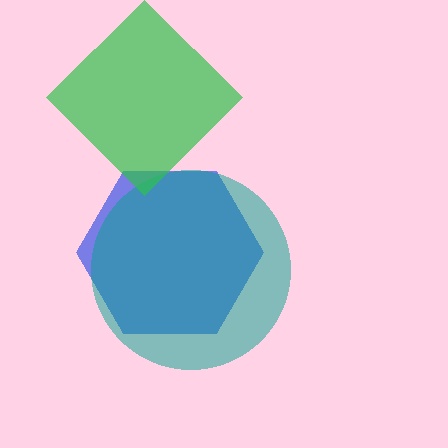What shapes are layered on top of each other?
The layered shapes are: a blue hexagon, a teal circle, a green diamond.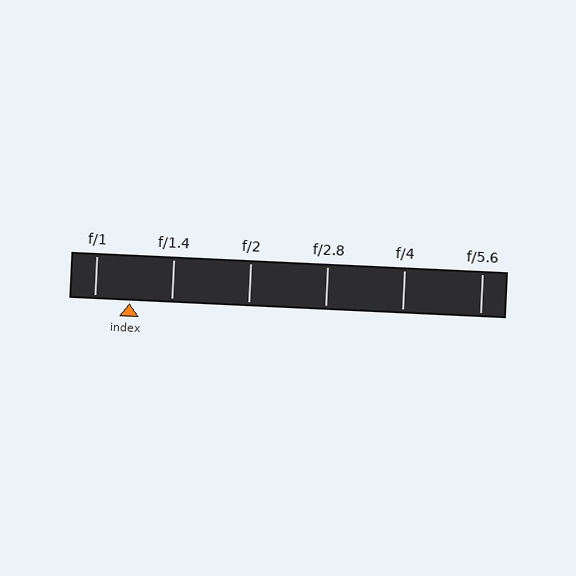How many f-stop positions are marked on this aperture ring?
There are 6 f-stop positions marked.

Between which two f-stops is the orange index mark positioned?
The index mark is between f/1 and f/1.4.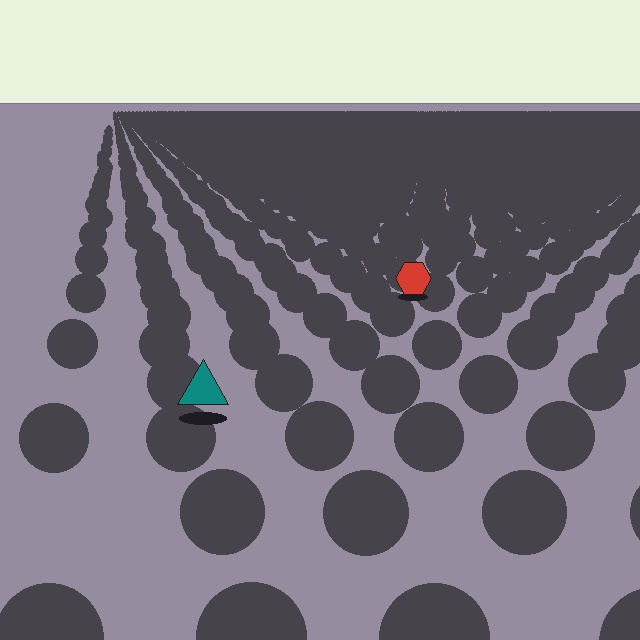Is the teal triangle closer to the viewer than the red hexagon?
Yes. The teal triangle is closer — you can tell from the texture gradient: the ground texture is coarser near it.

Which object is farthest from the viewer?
The red hexagon is farthest from the viewer. It appears smaller and the ground texture around it is denser.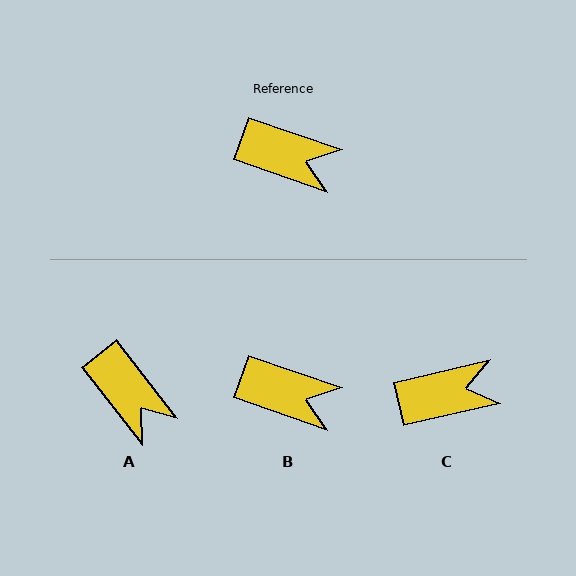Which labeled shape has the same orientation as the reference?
B.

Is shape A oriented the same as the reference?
No, it is off by about 33 degrees.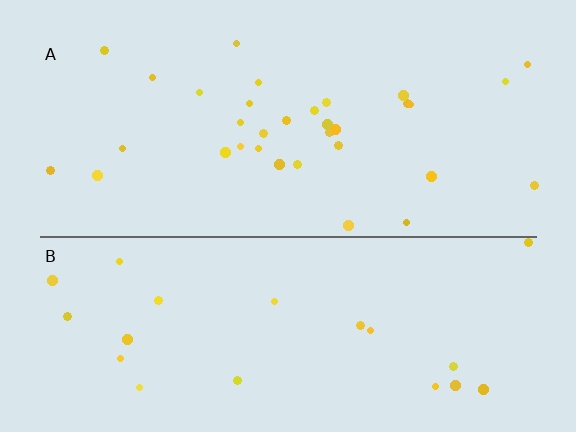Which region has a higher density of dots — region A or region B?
A (the top).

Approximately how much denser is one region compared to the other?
Approximately 1.6× — region A over region B.